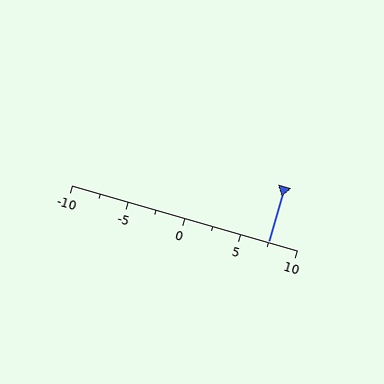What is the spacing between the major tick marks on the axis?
The major ticks are spaced 5 apart.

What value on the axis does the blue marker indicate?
The marker indicates approximately 7.5.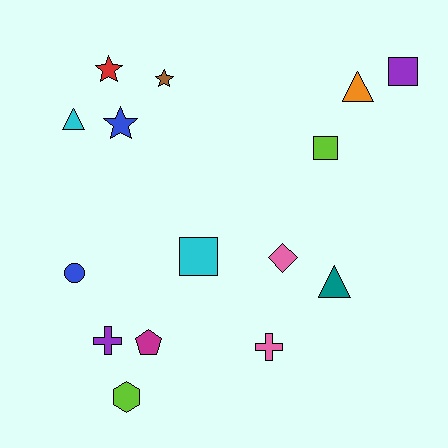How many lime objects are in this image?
There are 2 lime objects.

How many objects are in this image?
There are 15 objects.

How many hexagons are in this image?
There is 1 hexagon.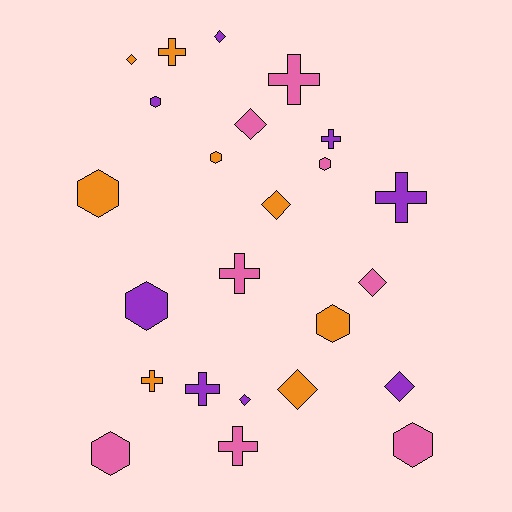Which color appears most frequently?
Purple, with 8 objects.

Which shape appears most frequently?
Cross, with 8 objects.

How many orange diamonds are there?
There are 3 orange diamonds.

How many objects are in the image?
There are 24 objects.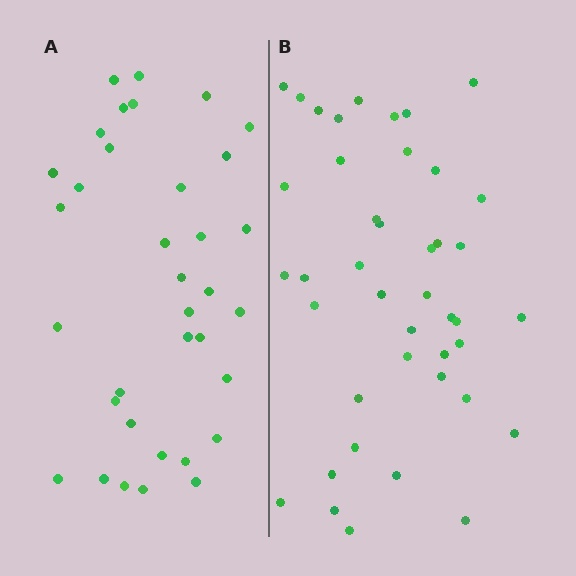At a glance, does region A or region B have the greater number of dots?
Region B (the right region) has more dots.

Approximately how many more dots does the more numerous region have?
Region B has roughly 8 or so more dots than region A.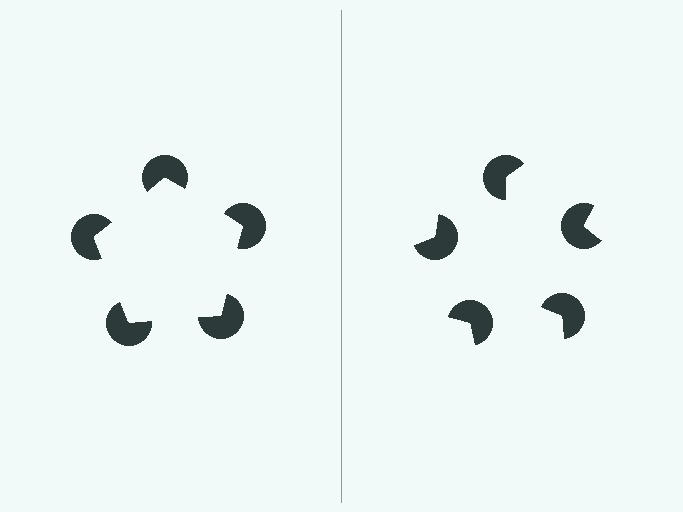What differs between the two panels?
The pac-man discs are positioned identically on both sides; only the wedge orientations differ. On the left they align to a pentagon; on the right they are misaligned.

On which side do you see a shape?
An illusory pentagon appears on the left side. On the right side the wedge cuts are rotated, so no coherent shape forms.